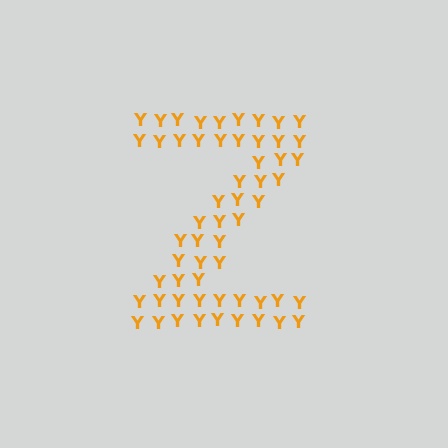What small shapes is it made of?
It is made of small letter Y's.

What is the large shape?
The large shape is the letter Z.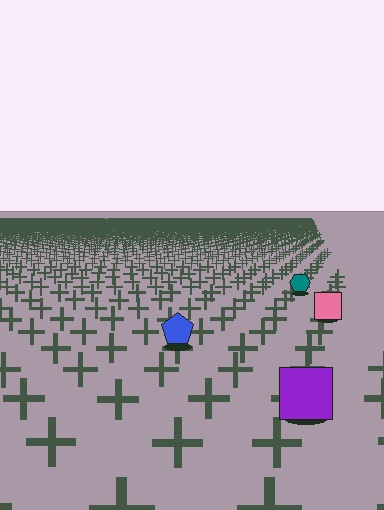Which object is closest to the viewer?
The purple square is closest. The texture marks near it are larger and more spread out.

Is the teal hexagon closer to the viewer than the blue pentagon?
No. The blue pentagon is closer — you can tell from the texture gradient: the ground texture is coarser near it.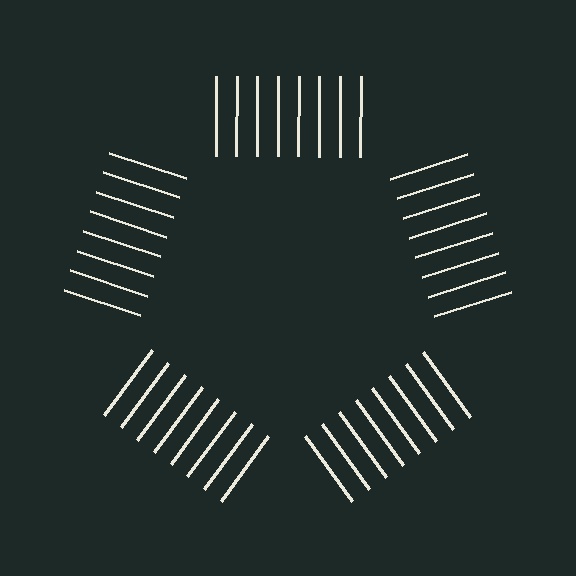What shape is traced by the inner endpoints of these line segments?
An illusory pentagon — the line segments terminate on its edges but no continuous stroke is drawn.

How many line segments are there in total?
40 — 8 along each of the 5 edges.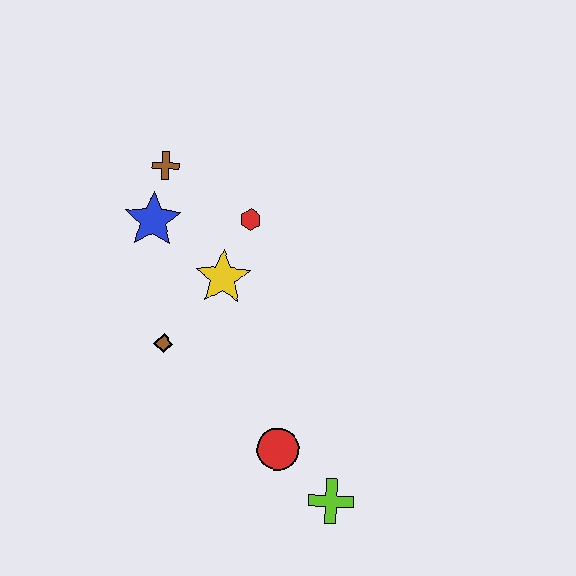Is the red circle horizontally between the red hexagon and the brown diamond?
No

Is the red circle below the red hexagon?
Yes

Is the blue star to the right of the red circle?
No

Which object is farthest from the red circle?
The brown cross is farthest from the red circle.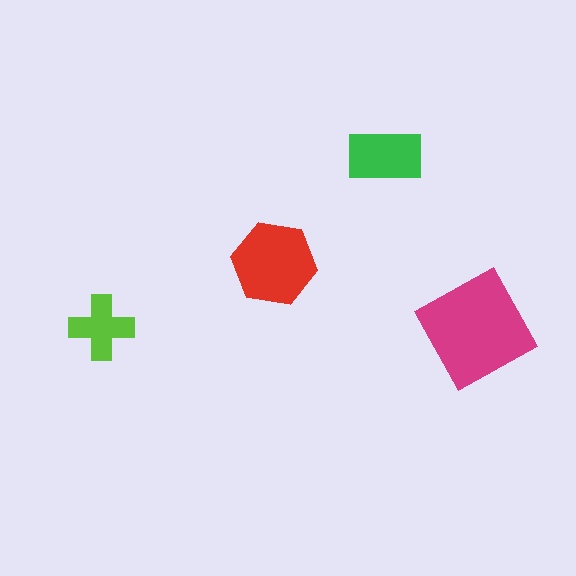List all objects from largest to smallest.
The magenta diamond, the red hexagon, the green rectangle, the lime cross.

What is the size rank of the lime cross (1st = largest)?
4th.